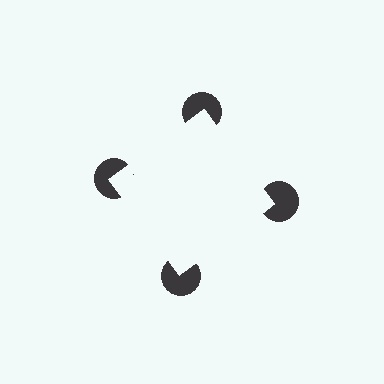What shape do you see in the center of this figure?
An illusory square — its edges are inferred from the aligned wedge cuts in the pac-man discs, not physically drawn.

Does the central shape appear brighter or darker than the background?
It typically appears slightly brighter than the background, even though no actual brightness change is drawn.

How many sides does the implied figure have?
4 sides.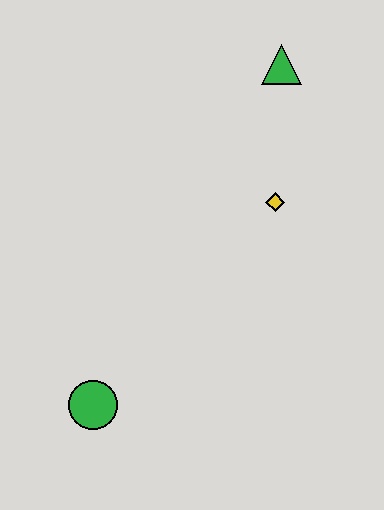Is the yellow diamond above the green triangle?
No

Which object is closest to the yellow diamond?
The green triangle is closest to the yellow diamond.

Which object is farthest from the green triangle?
The green circle is farthest from the green triangle.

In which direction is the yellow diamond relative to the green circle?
The yellow diamond is above the green circle.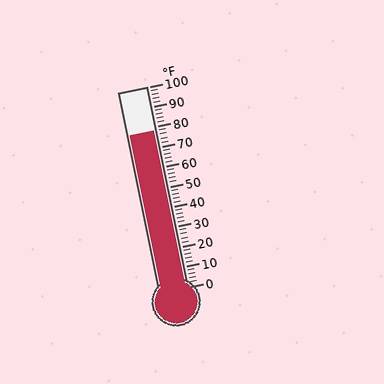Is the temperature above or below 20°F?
The temperature is above 20°F.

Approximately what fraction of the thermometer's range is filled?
The thermometer is filled to approximately 80% of its range.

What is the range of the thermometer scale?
The thermometer scale ranges from 0°F to 100°F.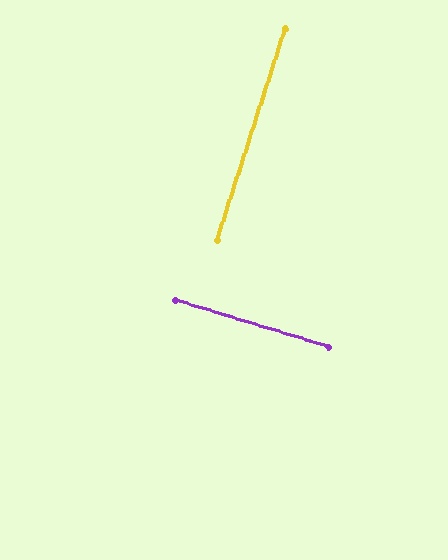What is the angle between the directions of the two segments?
Approximately 89 degrees.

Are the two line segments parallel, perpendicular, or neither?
Perpendicular — they meet at approximately 89°.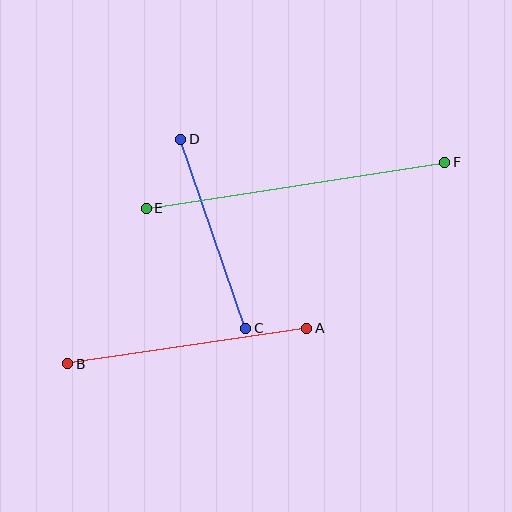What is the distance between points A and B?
The distance is approximately 241 pixels.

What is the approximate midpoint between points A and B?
The midpoint is at approximately (187, 346) pixels.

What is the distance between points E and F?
The distance is approximately 302 pixels.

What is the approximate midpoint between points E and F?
The midpoint is at approximately (295, 185) pixels.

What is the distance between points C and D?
The distance is approximately 200 pixels.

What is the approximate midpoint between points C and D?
The midpoint is at approximately (213, 234) pixels.